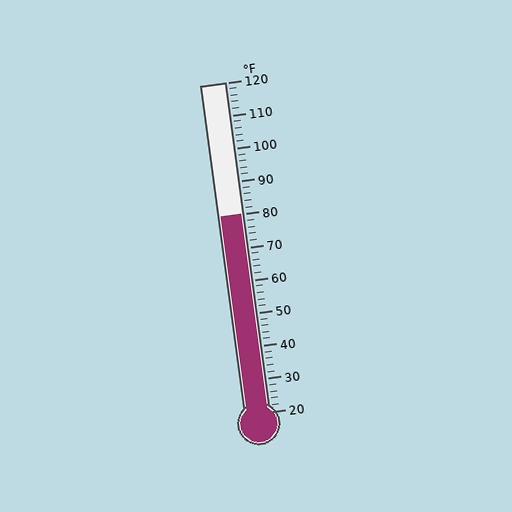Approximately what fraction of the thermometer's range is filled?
The thermometer is filled to approximately 60% of its range.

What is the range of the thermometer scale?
The thermometer scale ranges from 20°F to 120°F.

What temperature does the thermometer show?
The thermometer shows approximately 80°F.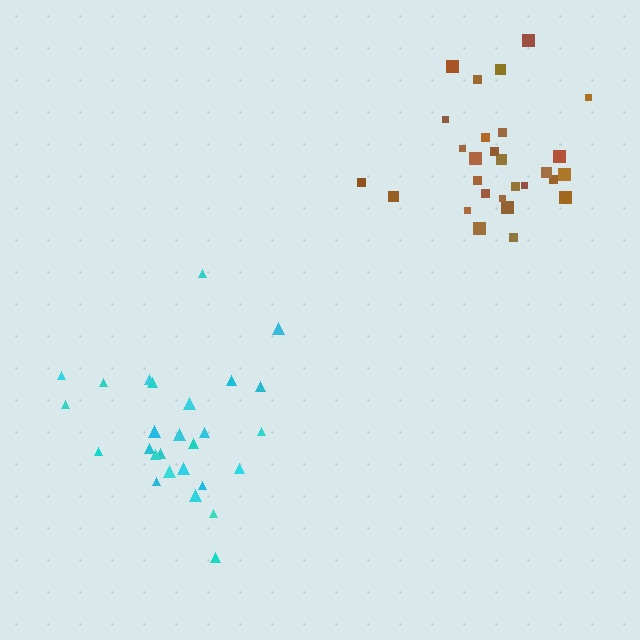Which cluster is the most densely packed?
Cyan.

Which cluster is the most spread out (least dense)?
Brown.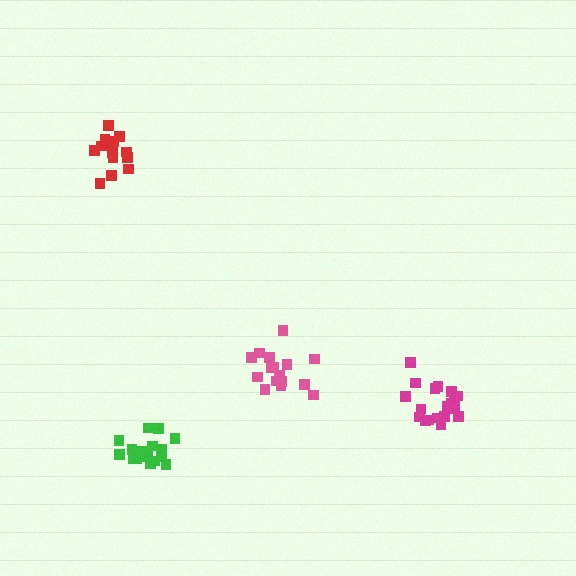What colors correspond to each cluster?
The clusters are colored: red, green, pink, magenta.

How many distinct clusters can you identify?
There are 4 distinct clusters.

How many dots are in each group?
Group 1: 14 dots, Group 2: 19 dots, Group 3: 17 dots, Group 4: 19 dots (69 total).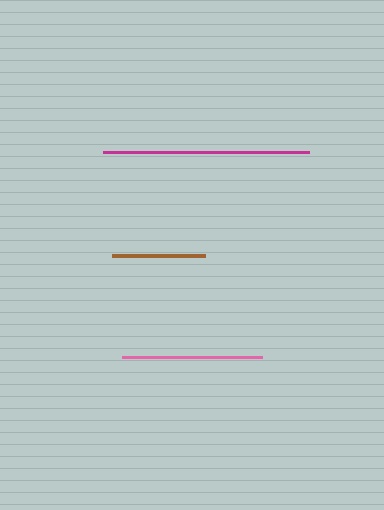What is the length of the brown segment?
The brown segment is approximately 93 pixels long.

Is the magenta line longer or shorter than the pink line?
The magenta line is longer than the pink line.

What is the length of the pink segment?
The pink segment is approximately 139 pixels long.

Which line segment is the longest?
The magenta line is the longest at approximately 206 pixels.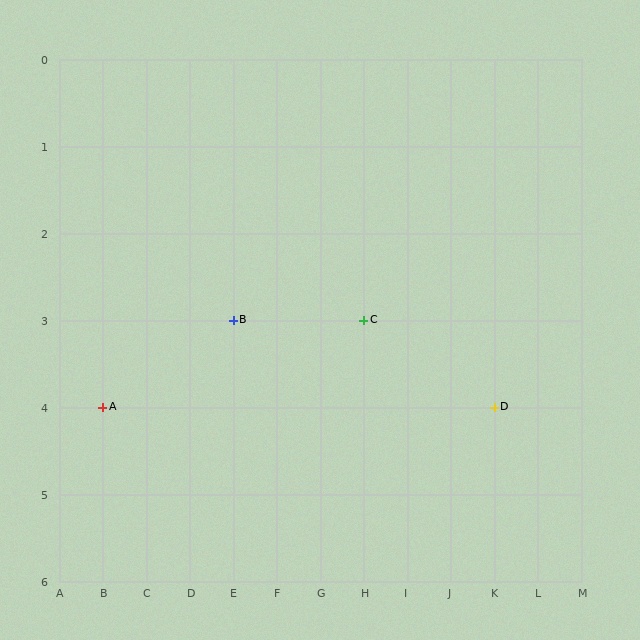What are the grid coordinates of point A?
Point A is at grid coordinates (B, 4).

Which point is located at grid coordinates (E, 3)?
Point B is at (E, 3).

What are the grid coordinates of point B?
Point B is at grid coordinates (E, 3).